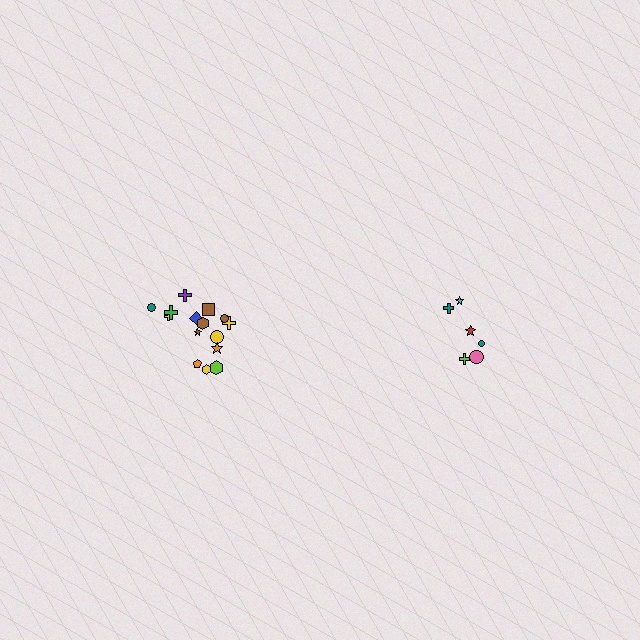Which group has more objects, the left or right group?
The left group.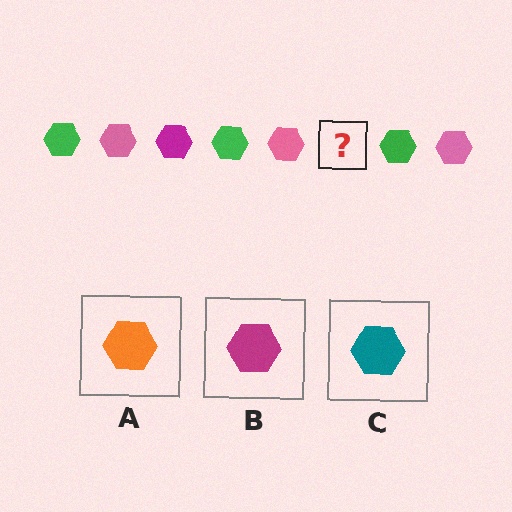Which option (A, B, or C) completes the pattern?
B.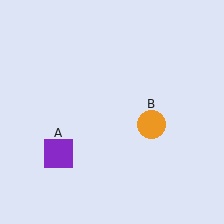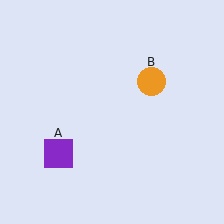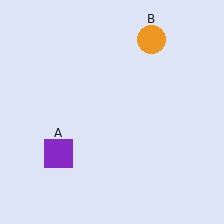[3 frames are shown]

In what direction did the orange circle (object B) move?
The orange circle (object B) moved up.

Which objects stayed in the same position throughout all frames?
Purple square (object A) remained stationary.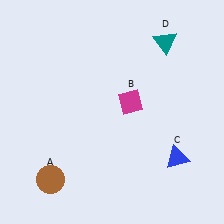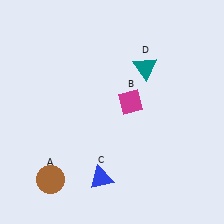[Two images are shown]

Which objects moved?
The objects that moved are: the blue triangle (C), the teal triangle (D).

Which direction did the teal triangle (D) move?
The teal triangle (D) moved down.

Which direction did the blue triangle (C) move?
The blue triangle (C) moved left.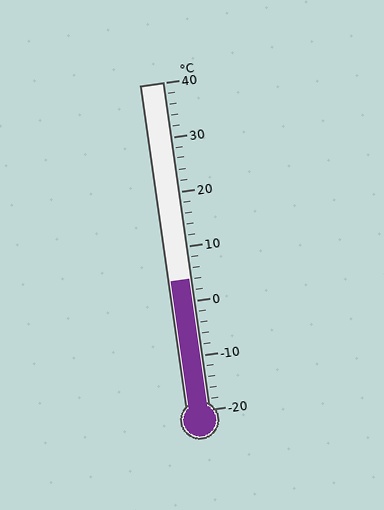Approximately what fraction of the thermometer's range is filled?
The thermometer is filled to approximately 40% of its range.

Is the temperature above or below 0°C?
The temperature is above 0°C.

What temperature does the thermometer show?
The thermometer shows approximately 4°C.